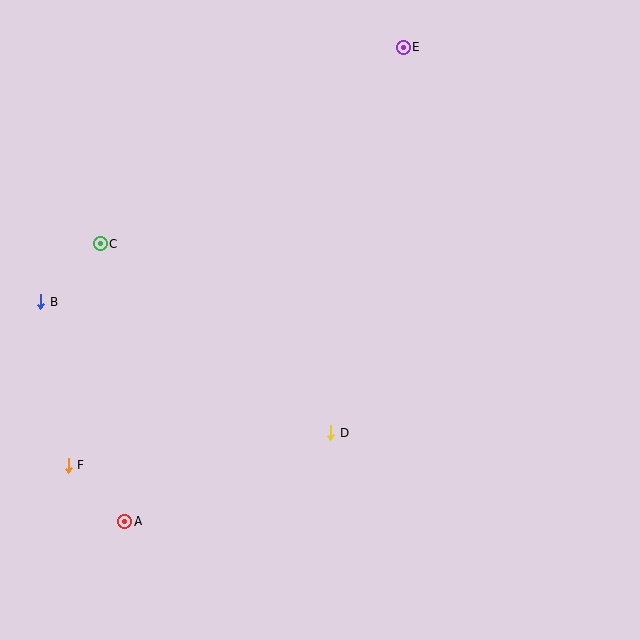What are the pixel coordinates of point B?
Point B is at (41, 302).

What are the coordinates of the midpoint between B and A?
The midpoint between B and A is at (83, 412).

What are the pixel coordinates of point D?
Point D is at (331, 433).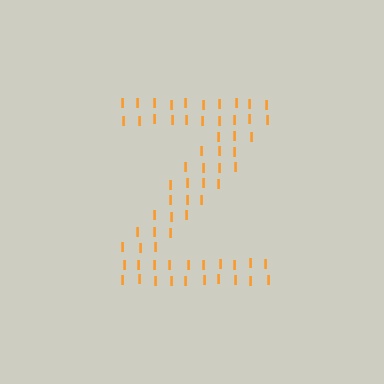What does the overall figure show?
The overall figure shows the letter Z.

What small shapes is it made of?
It is made of small letter I's.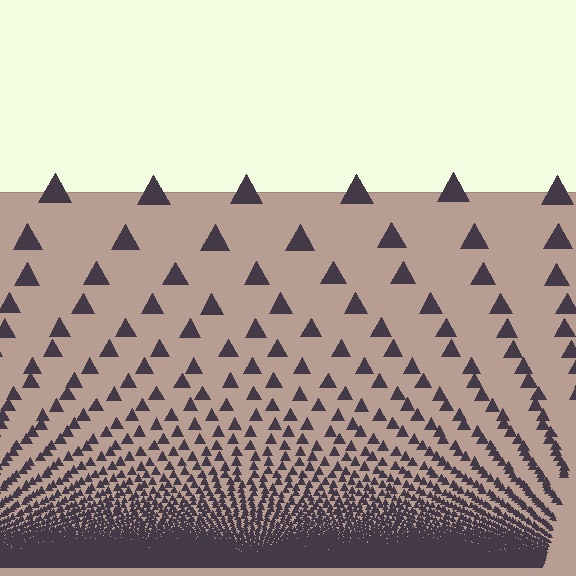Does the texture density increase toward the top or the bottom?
Density increases toward the bottom.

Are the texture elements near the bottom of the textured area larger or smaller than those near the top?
Smaller. The gradient is inverted — elements near the bottom are smaller and denser.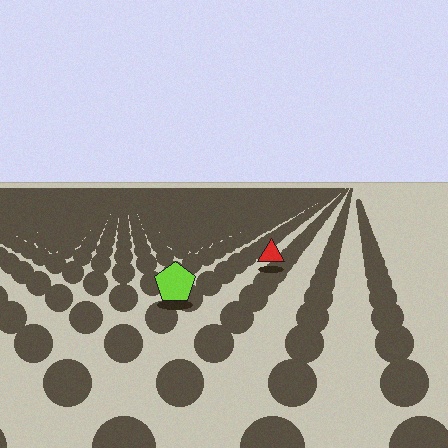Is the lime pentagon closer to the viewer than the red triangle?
Yes. The lime pentagon is closer — you can tell from the texture gradient: the ground texture is coarser near it.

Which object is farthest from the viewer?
The red triangle is farthest from the viewer. It appears smaller and the ground texture around it is denser.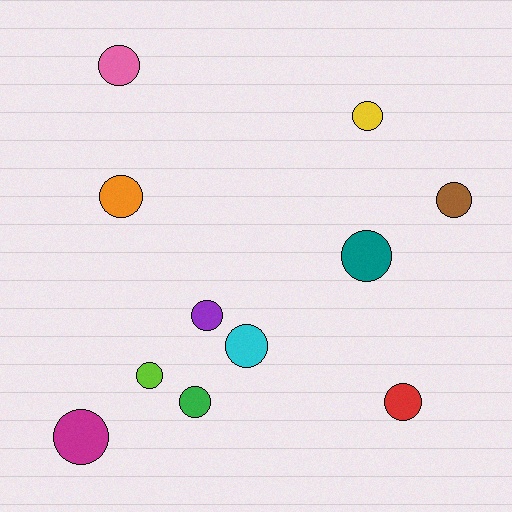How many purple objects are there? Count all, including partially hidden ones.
There is 1 purple object.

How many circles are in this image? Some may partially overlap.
There are 11 circles.